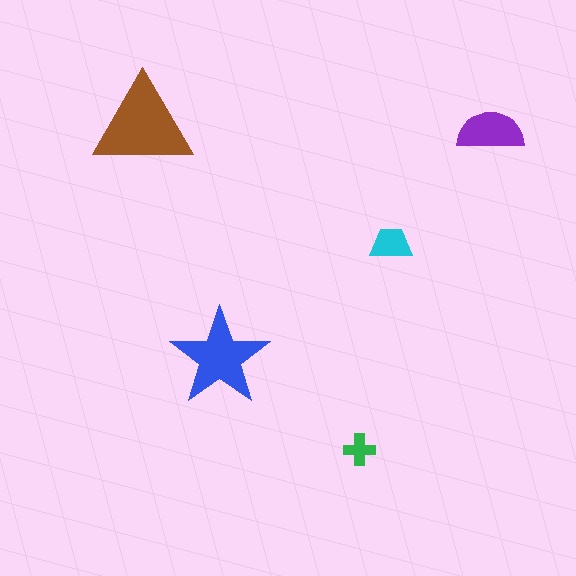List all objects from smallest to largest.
The green cross, the cyan trapezoid, the purple semicircle, the blue star, the brown triangle.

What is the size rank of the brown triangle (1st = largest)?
1st.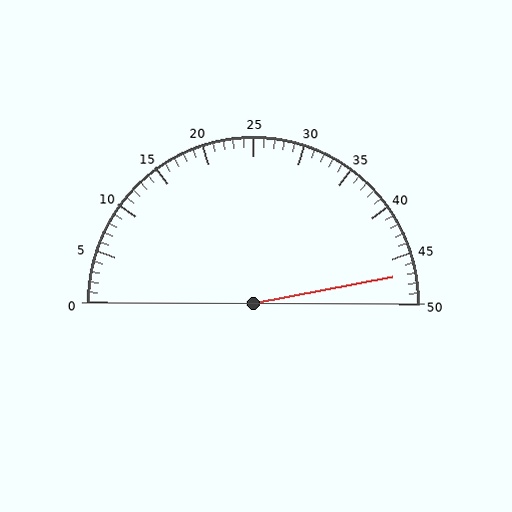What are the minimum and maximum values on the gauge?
The gauge ranges from 0 to 50.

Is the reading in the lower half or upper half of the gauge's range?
The reading is in the upper half of the range (0 to 50).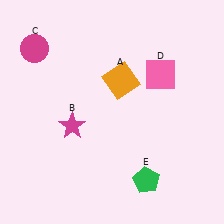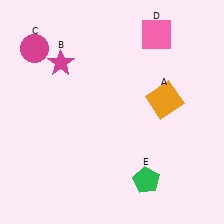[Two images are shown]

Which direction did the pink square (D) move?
The pink square (D) moved up.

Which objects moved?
The objects that moved are: the orange square (A), the magenta star (B), the pink square (D).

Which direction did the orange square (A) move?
The orange square (A) moved right.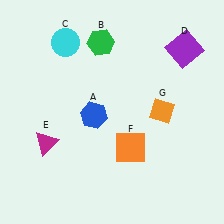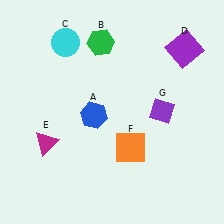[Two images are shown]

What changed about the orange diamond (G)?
In Image 1, G is orange. In Image 2, it changed to purple.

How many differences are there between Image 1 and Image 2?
There is 1 difference between the two images.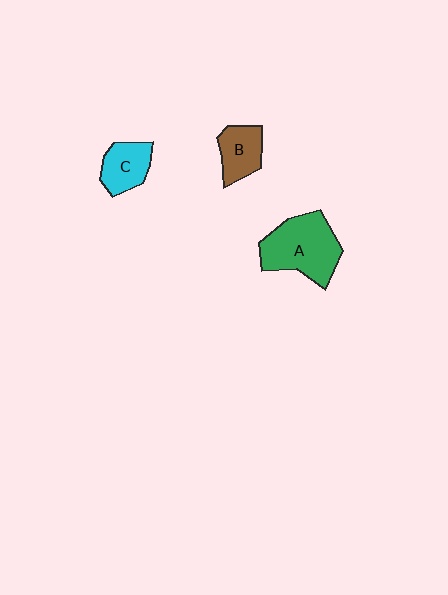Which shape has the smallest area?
Shape B (brown).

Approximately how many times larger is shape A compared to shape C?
Approximately 1.9 times.